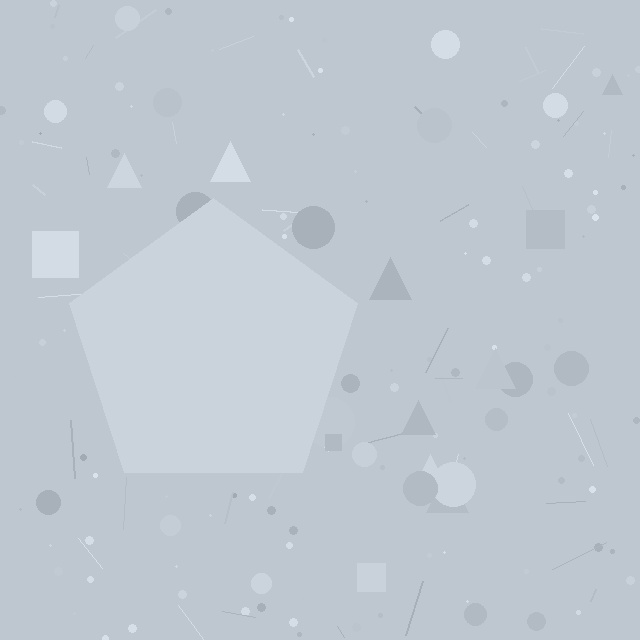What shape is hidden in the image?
A pentagon is hidden in the image.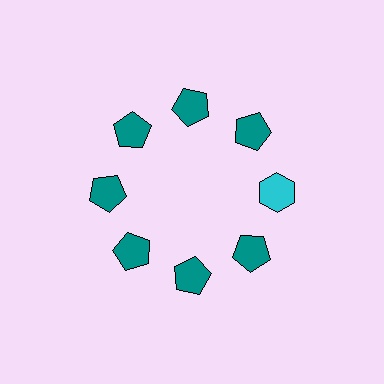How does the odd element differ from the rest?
It differs in both color (cyan instead of teal) and shape (hexagon instead of pentagon).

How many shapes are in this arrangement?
There are 8 shapes arranged in a ring pattern.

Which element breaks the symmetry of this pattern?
The cyan hexagon at roughly the 3 o'clock position breaks the symmetry. All other shapes are teal pentagons.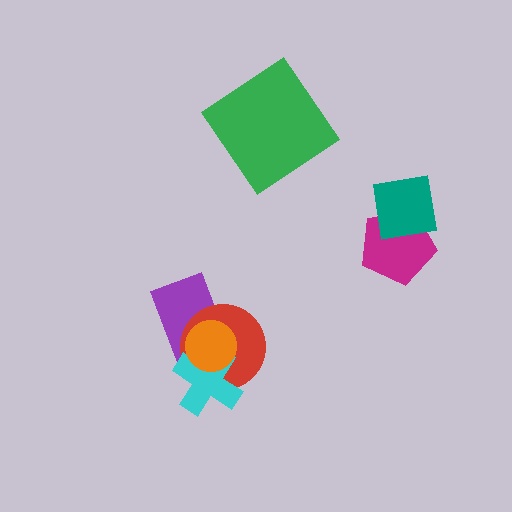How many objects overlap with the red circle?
3 objects overlap with the red circle.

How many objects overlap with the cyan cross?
3 objects overlap with the cyan cross.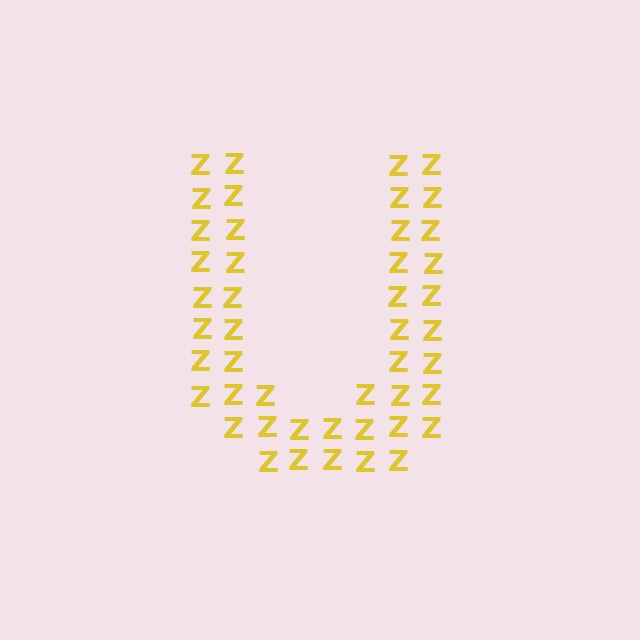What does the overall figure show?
The overall figure shows the letter U.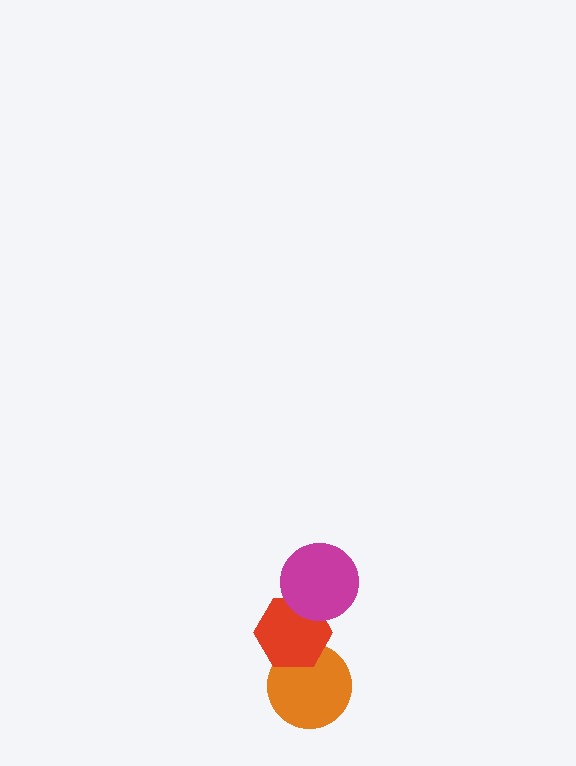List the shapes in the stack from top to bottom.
From top to bottom: the magenta circle, the red hexagon, the orange circle.